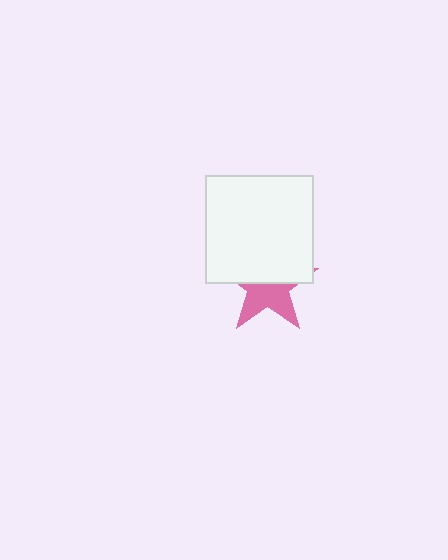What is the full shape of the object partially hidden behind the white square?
The partially hidden object is a pink star.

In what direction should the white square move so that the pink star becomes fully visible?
The white square should move up. That is the shortest direction to clear the overlap and leave the pink star fully visible.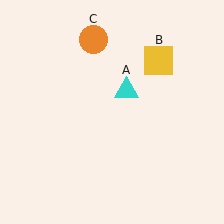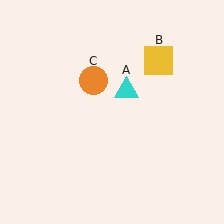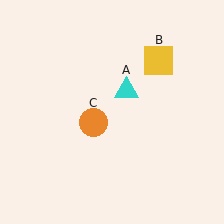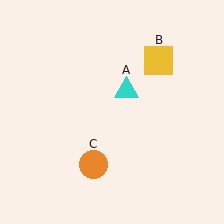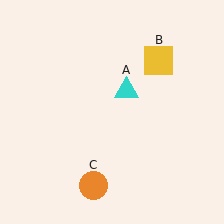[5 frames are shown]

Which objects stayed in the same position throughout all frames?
Cyan triangle (object A) and yellow square (object B) remained stationary.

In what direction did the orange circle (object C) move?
The orange circle (object C) moved down.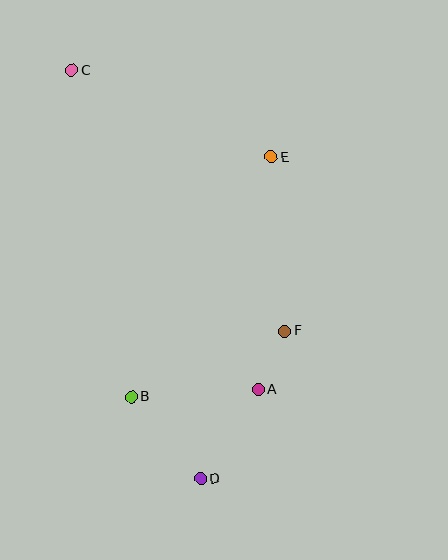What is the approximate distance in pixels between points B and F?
The distance between B and F is approximately 167 pixels.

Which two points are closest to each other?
Points A and F are closest to each other.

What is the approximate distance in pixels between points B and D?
The distance between B and D is approximately 107 pixels.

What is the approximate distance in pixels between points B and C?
The distance between B and C is approximately 332 pixels.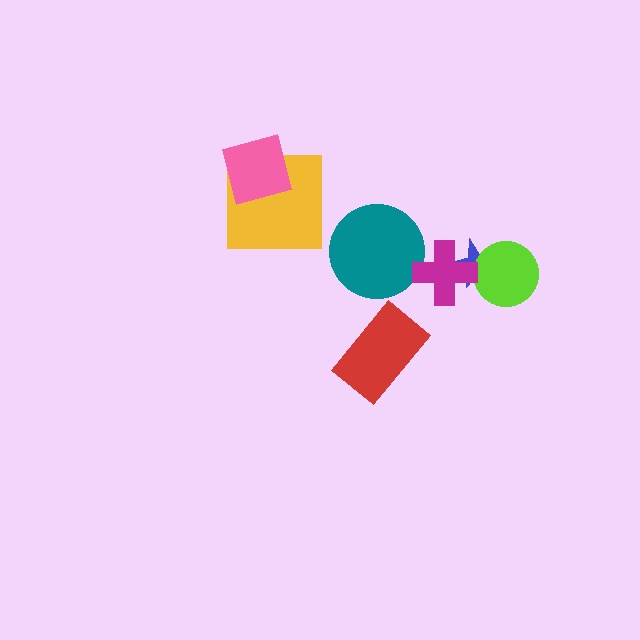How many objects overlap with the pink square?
1 object overlaps with the pink square.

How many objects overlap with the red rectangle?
0 objects overlap with the red rectangle.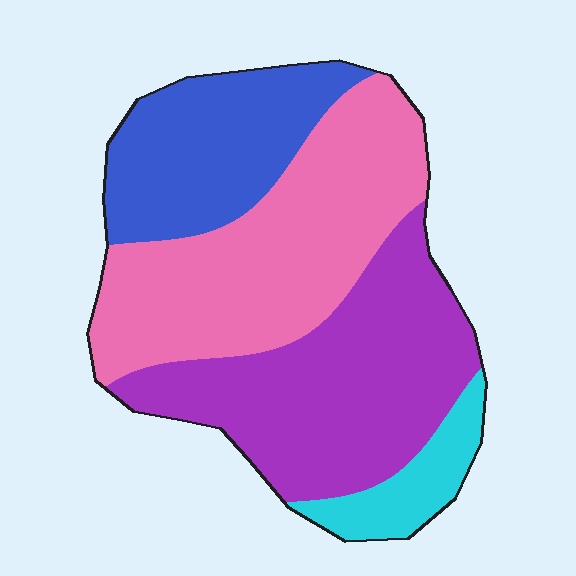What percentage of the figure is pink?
Pink takes up about three eighths (3/8) of the figure.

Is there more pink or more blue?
Pink.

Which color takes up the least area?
Cyan, at roughly 10%.